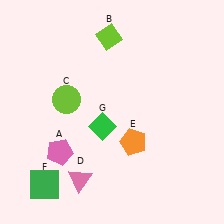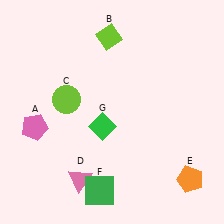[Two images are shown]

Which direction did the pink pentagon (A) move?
The pink pentagon (A) moved up.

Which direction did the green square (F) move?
The green square (F) moved right.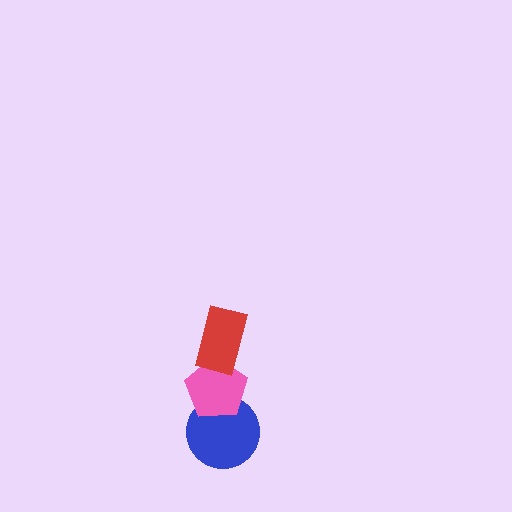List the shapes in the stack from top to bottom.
From top to bottom: the red rectangle, the pink pentagon, the blue circle.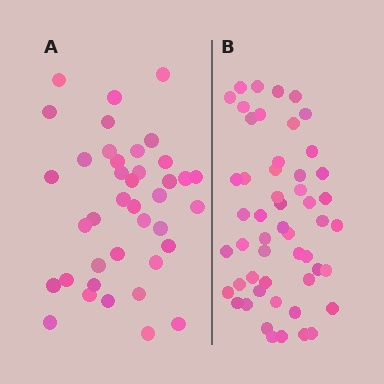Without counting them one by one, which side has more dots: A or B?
Region B (the right region) has more dots.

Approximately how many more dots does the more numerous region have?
Region B has approximately 15 more dots than region A.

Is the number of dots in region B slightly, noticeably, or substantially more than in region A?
Region B has noticeably more, but not dramatically so. The ratio is roughly 1.3 to 1.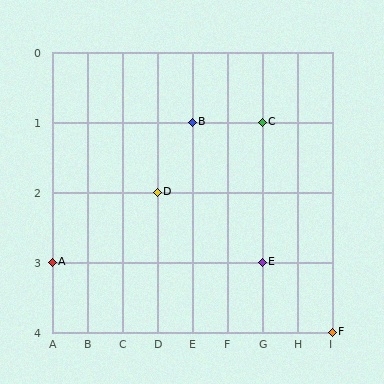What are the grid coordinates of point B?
Point B is at grid coordinates (E, 1).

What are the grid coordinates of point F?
Point F is at grid coordinates (I, 4).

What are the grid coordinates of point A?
Point A is at grid coordinates (A, 3).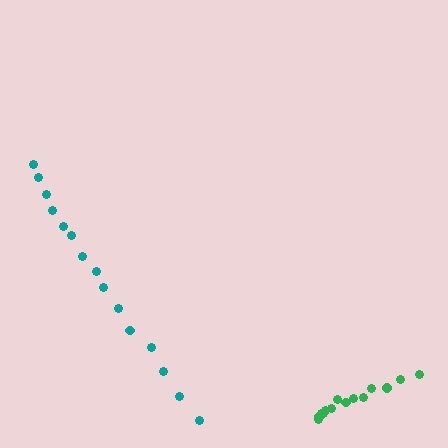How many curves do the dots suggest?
There are 2 distinct paths.